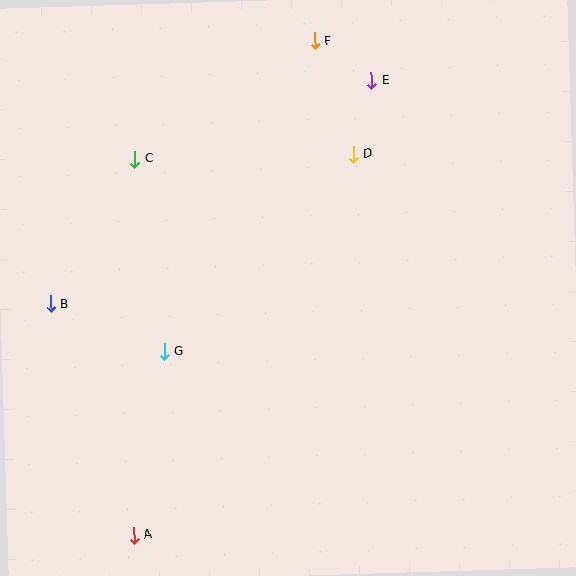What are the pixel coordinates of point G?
Point G is at (164, 352).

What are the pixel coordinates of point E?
Point E is at (371, 81).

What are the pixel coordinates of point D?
Point D is at (353, 154).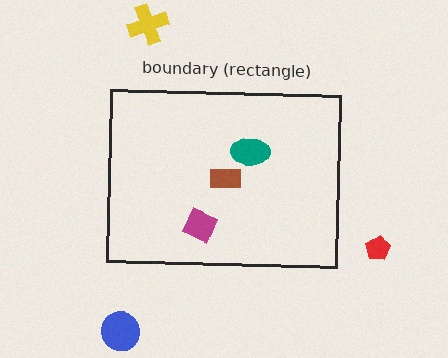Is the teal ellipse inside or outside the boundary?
Inside.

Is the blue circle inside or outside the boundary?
Outside.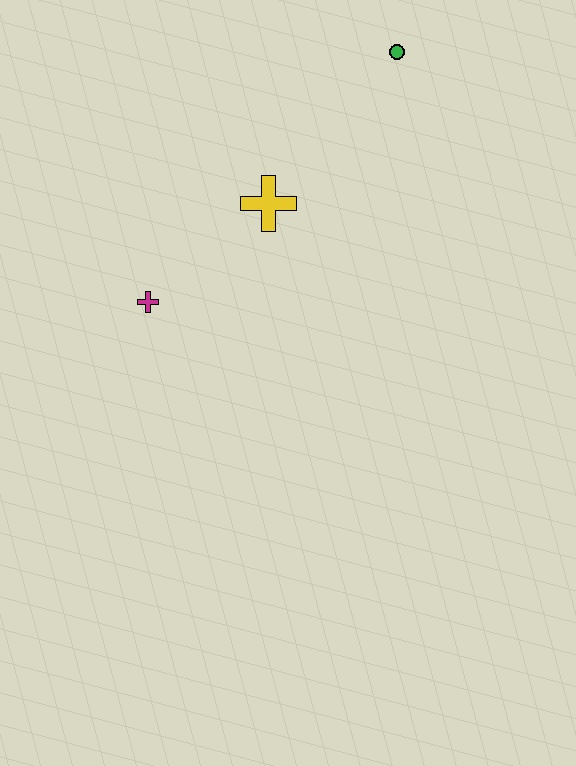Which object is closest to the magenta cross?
The yellow cross is closest to the magenta cross.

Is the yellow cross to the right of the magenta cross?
Yes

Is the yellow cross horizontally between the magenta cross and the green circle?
Yes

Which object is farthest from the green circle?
The magenta cross is farthest from the green circle.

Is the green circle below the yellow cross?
No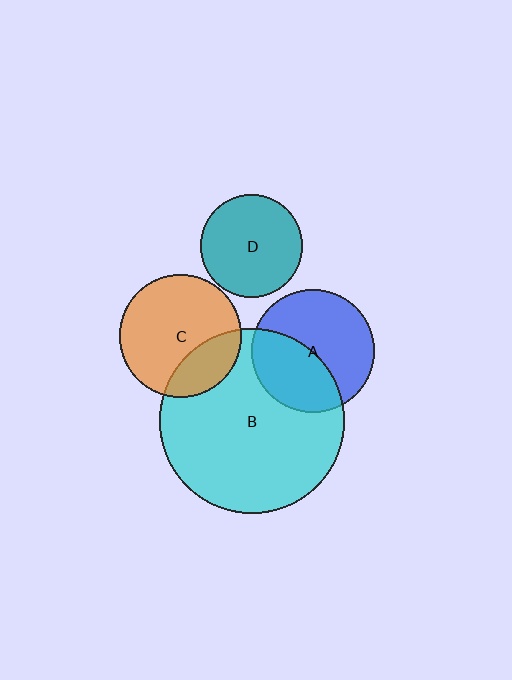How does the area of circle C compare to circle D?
Approximately 1.4 times.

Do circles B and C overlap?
Yes.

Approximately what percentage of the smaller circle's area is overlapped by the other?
Approximately 25%.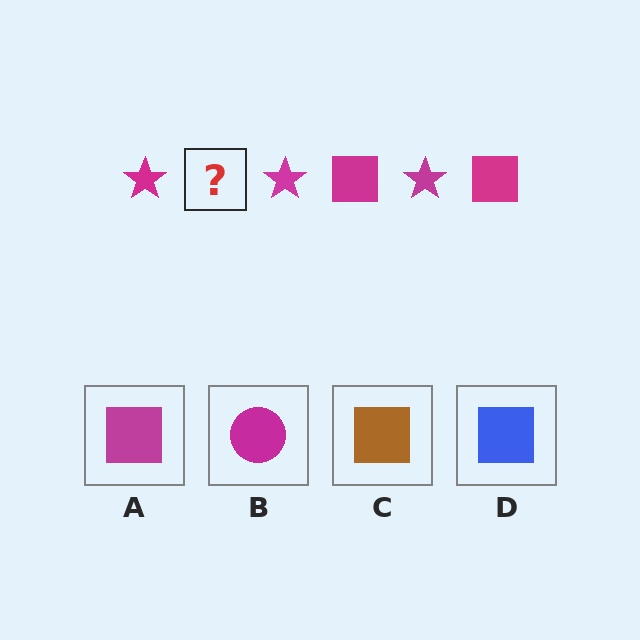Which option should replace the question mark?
Option A.